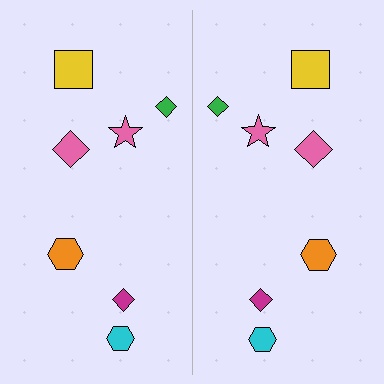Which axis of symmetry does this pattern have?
The pattern has a vertical axis of symmetry running through the center of the image.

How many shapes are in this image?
There are 14 shapes in this image.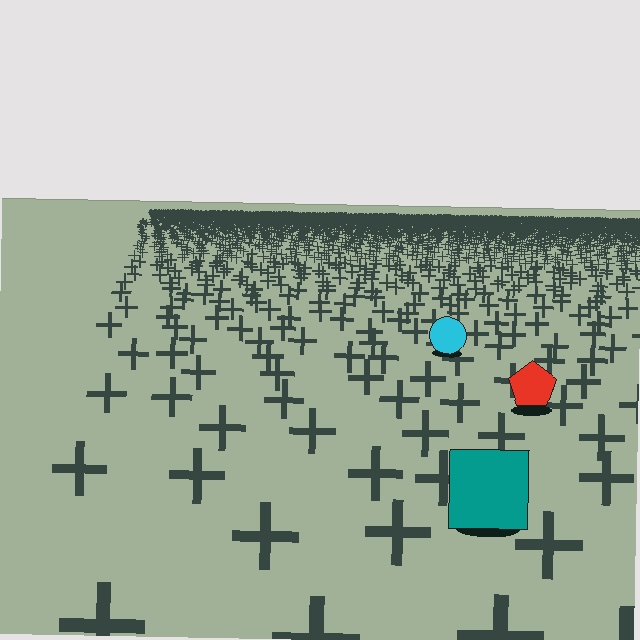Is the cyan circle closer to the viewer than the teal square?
No. The teal square is closer — you can tell from the texture gradient: the ground texture is coarser near it.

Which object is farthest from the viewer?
The cyan circle is farthest from the viewer. It appears smaller and the ground texture around it is denser.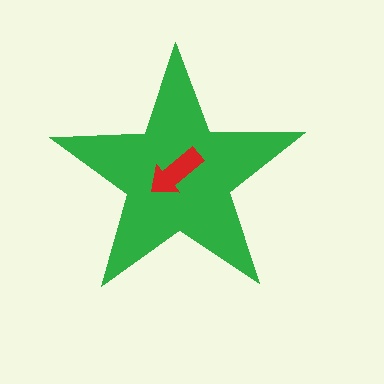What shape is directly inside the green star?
The red arrow.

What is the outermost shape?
The green star.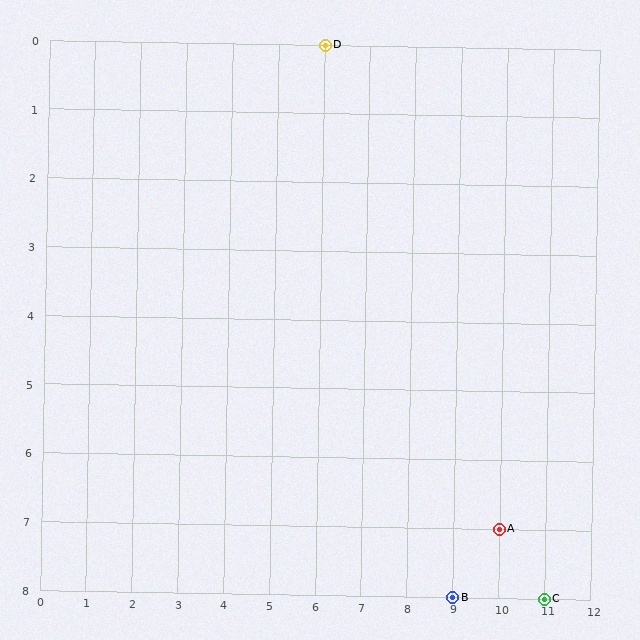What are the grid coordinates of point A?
Point A is at grid coordinates (10, 7).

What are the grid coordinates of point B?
Point B is at grid coordinates (9, 8).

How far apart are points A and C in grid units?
Points A and C are 1 column and 1 row apart (about 1.4 grid units diagonally).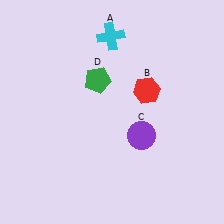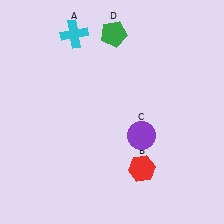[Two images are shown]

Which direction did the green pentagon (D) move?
The green pentagon (D) moved up.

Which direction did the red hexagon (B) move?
The red hexagon (B) moved down.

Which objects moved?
The objects that moved are: the cyan cross (A), the red hexagon (B), the green pentagon (D).